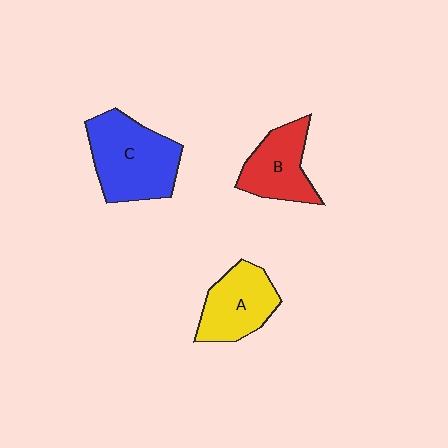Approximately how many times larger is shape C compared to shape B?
Approximately 1.5 times.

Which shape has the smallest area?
Shape B (red).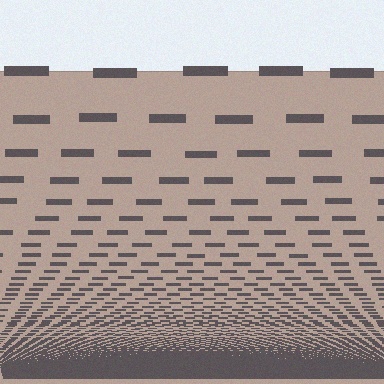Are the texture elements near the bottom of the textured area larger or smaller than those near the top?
Smaller. The gradient is inverted — elements near the bottom are smaller and denser.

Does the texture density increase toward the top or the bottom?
Density increases toward the bottom.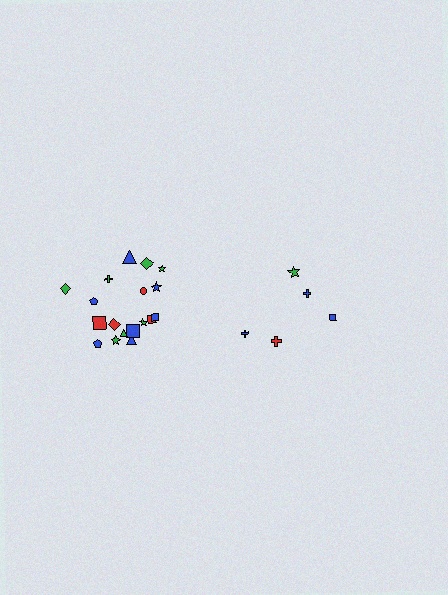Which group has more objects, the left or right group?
The left group.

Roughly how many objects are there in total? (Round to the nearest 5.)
Roughly 25 objects in total.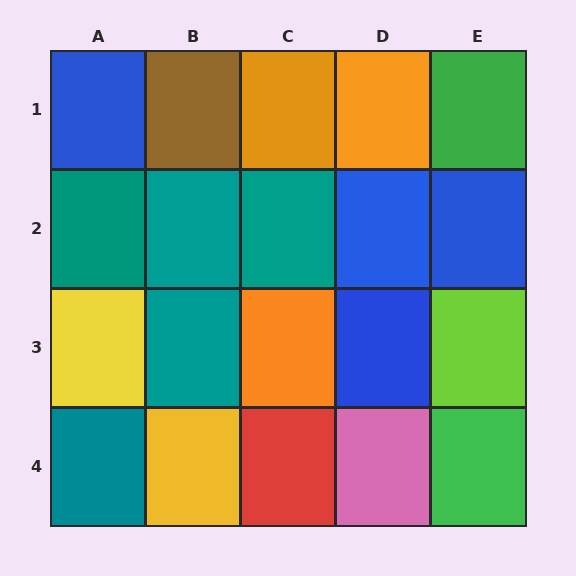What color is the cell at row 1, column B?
Brown.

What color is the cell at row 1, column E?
Green.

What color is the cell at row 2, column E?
Blue.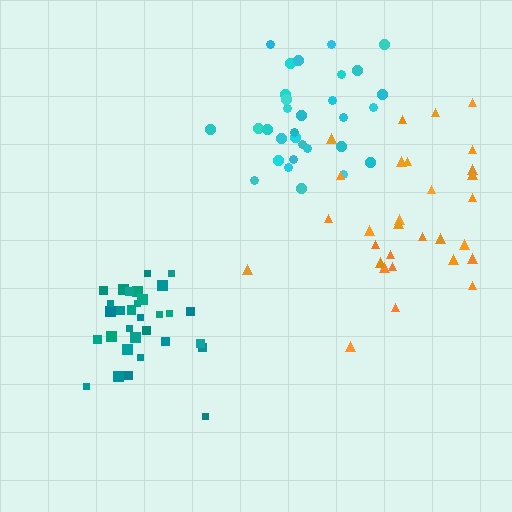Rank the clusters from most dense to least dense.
teal, cyan, orange.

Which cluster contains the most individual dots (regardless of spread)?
Teal (32).